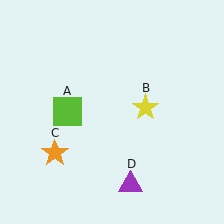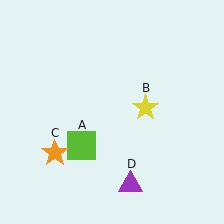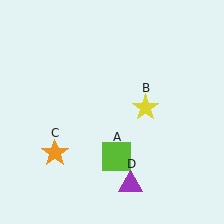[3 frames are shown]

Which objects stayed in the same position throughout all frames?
Yellow star (object B) and orange star (object C) and purple triangle (object D) remained stationary.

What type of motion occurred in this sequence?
The lime square (object A) rotated counterclockwise around the center of the scene.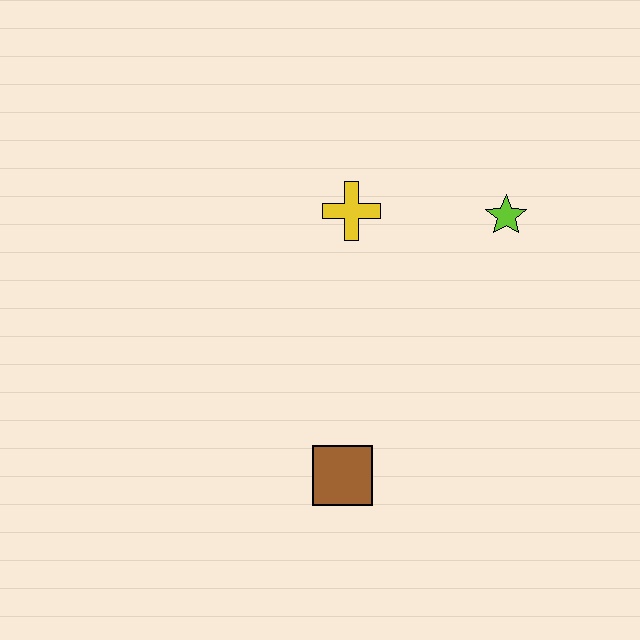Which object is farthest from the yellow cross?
The brown square is farthest from the yellow cross.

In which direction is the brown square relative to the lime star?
The brown square is below the lime star.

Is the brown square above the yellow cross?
No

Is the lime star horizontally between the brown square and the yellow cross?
No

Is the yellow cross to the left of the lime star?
Yes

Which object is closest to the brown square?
The yellow cross is closest to the brown square.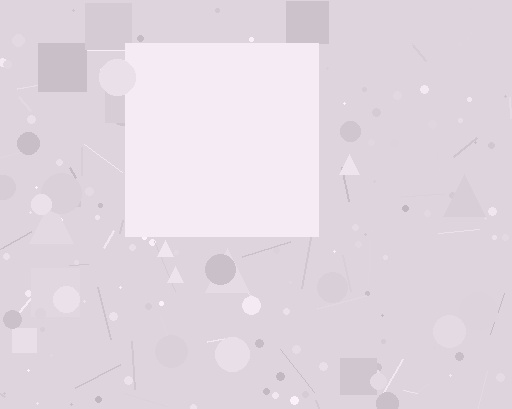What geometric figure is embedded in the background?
A square is embedded in the background.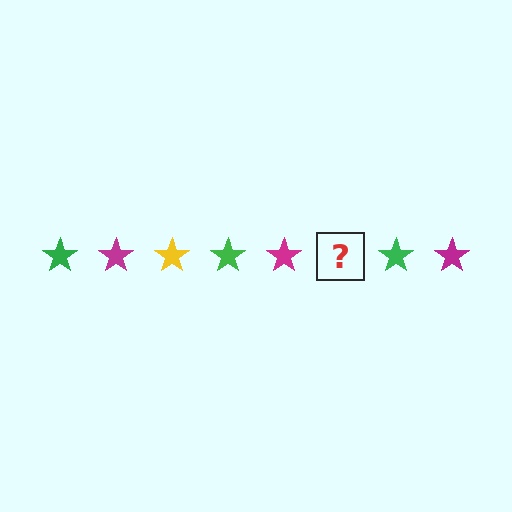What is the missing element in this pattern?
The missing element is a yellow star.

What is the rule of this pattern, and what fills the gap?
The rule is that the pattern cycles through green, magenta, yellow stars. The gap should be filled with a yellow star.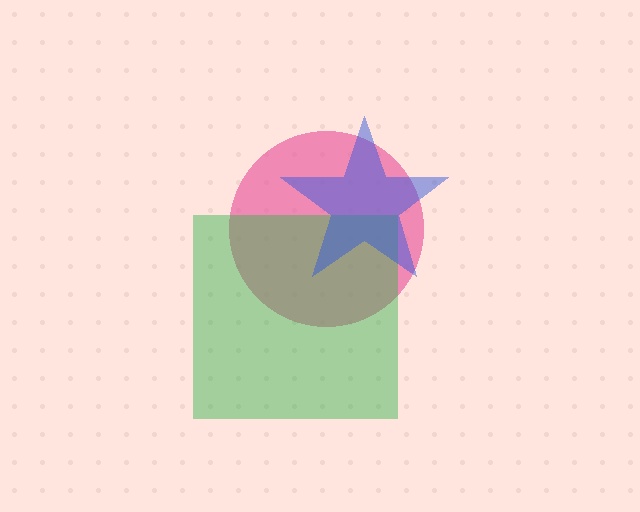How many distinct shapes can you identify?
There are 3 distinct shapes: a pink circle, a green square, a blue star.